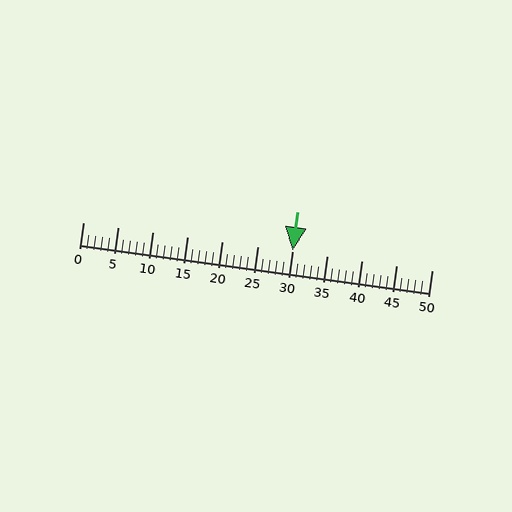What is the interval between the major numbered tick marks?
The major tick marks are spaced 5 units apart.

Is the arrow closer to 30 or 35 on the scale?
The arrow is closer to 30.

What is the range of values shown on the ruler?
The ruler shows values from 0 to 50.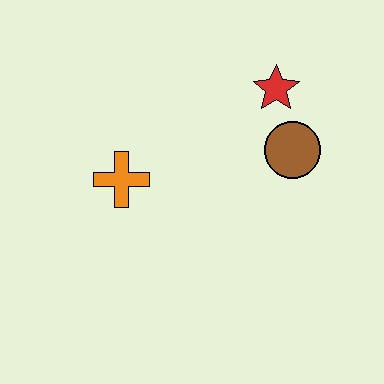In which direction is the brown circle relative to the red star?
The brown circle is below the red star.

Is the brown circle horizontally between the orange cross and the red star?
No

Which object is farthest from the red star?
The orange cross is farthest from the red star.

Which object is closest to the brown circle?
The red star is closest to the brown circle.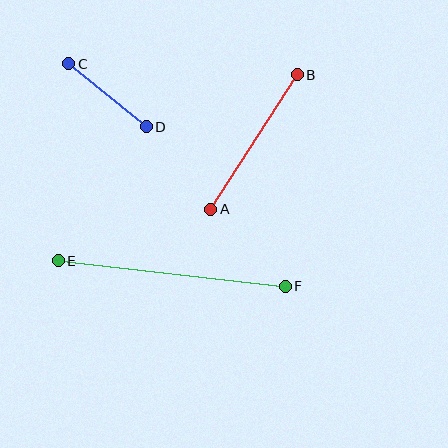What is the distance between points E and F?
The distance is approximately 229 pixels.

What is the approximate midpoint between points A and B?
The midpoint is at approximately (254, 142) pixels.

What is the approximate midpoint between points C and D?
The midpoint is at approximately (108, 95) pixels.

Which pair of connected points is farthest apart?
Points E and F are farthest apart.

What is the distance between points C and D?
The distance is approximately 100 pixels.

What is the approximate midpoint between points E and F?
The midpoint is at approximately (172, 273) pixels.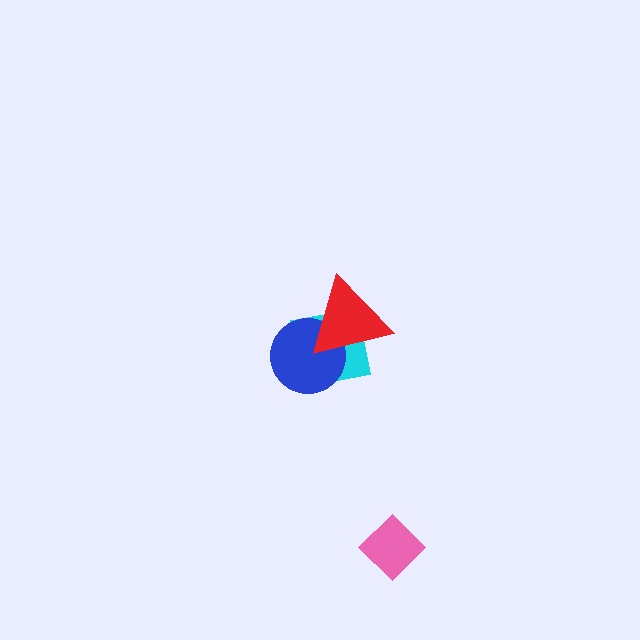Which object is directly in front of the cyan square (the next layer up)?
The blue circle is directly in front of the cyan square.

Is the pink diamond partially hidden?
No, no other shape covers it.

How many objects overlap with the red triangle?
2 objects overlap with the red triangle.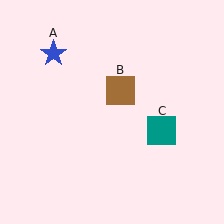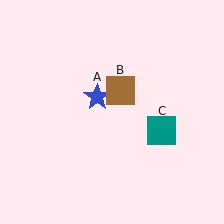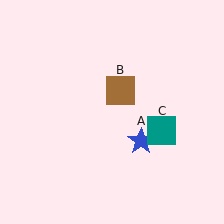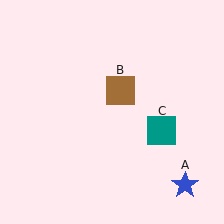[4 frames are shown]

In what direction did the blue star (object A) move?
The blue star (object A) moved down and to the right.